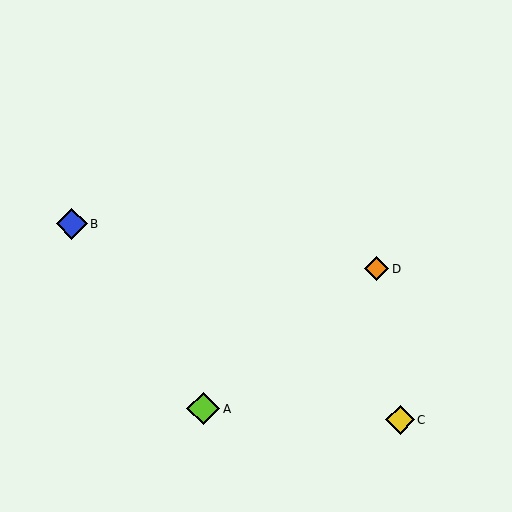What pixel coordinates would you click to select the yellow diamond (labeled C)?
Click at (400, 420) to select the yellow diamond C.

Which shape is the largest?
The lime diamond (labeled A) is the largest.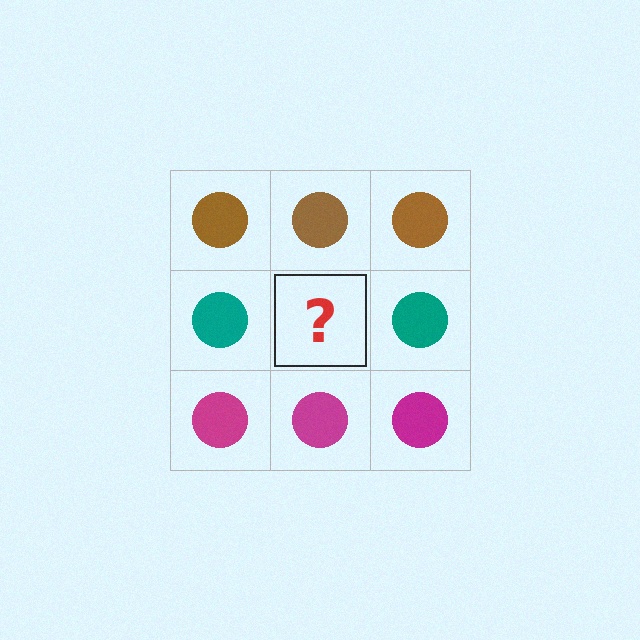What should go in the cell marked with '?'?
The missing cell should contain a teal circle.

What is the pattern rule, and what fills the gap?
The rule is that each row has a consistent color. The gap should be filled with a teal circle.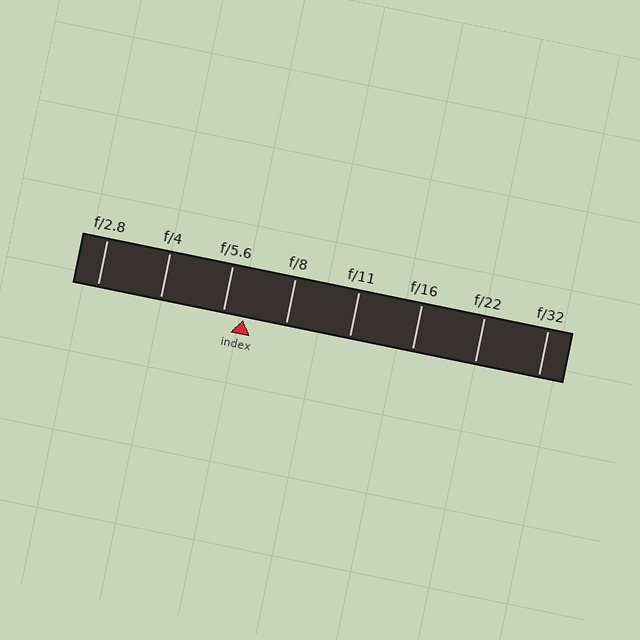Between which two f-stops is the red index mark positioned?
The index mark is between f/5.6 and f/8.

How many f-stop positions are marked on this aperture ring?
There are 8 f-stop positions marked.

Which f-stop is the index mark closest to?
The index mark is closest to f/5.6.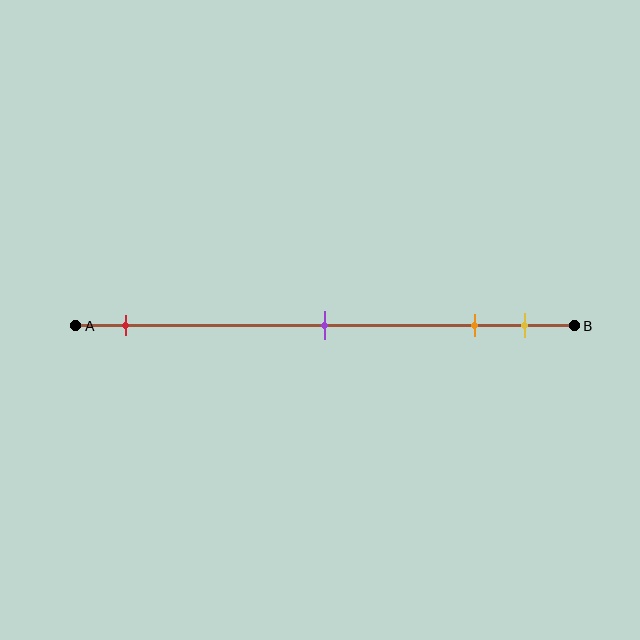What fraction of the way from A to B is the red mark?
The red mark is approximately 10% (0.1) of the way from A to B.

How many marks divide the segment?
There are 4 marks dividing the segment.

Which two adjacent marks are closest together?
The orange and yellow marks are the closest adjacent pair.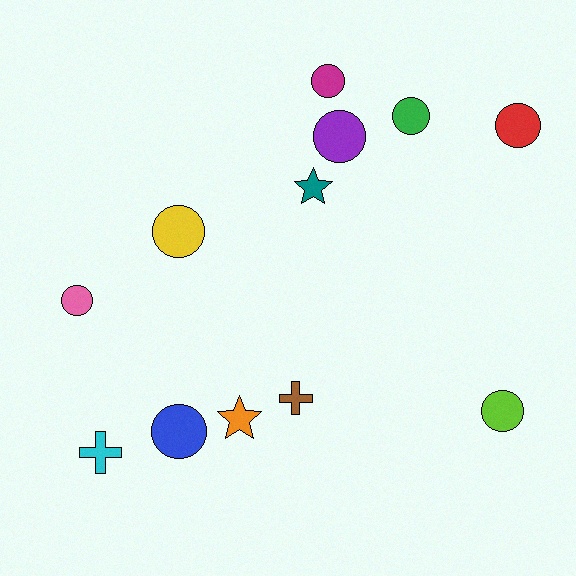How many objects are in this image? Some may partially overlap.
There are 12 objects.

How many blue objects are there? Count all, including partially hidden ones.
There is 1 blue object.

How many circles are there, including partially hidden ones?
There are 8 circles.